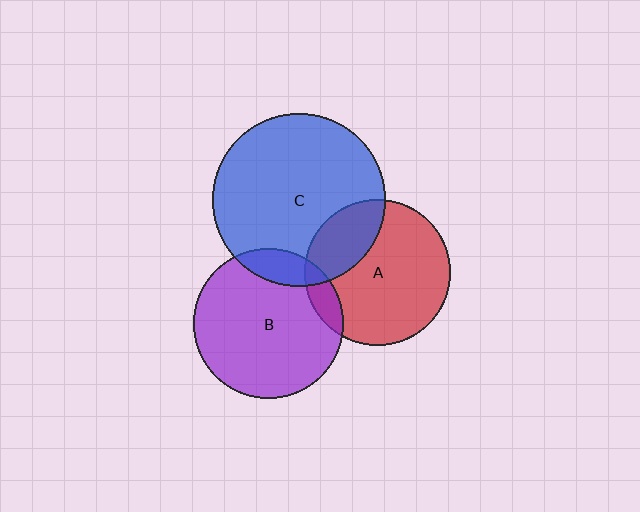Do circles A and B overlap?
Yes.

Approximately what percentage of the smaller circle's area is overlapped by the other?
Approximately 10%.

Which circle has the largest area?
Circle C (blue).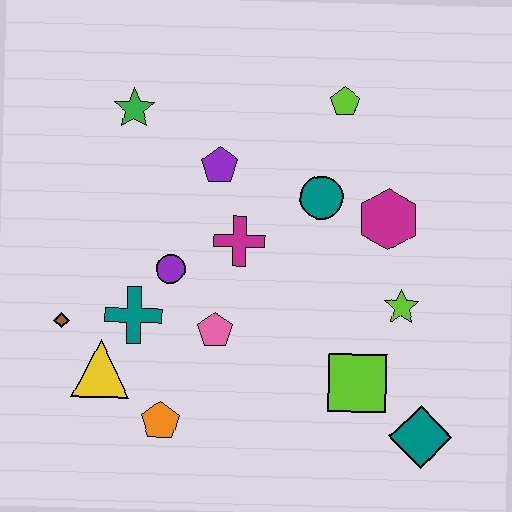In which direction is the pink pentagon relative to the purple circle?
The pink pentagon is below the purple circle.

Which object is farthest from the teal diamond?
The green star is farthest from the teal diamond.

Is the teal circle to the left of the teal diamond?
Yes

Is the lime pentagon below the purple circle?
No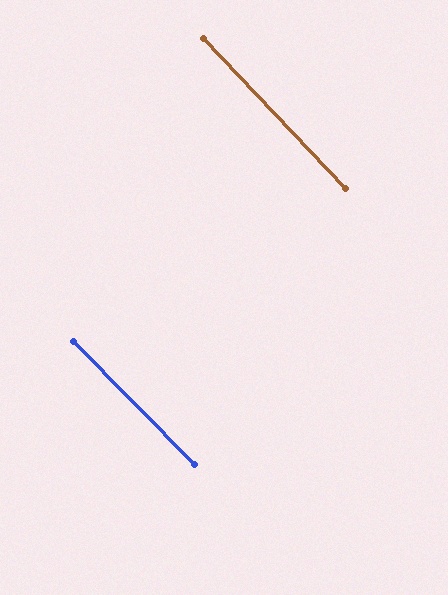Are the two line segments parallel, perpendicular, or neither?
Parallel — their directions differ by only 1.3°.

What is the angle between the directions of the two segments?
Approximately 1 degree.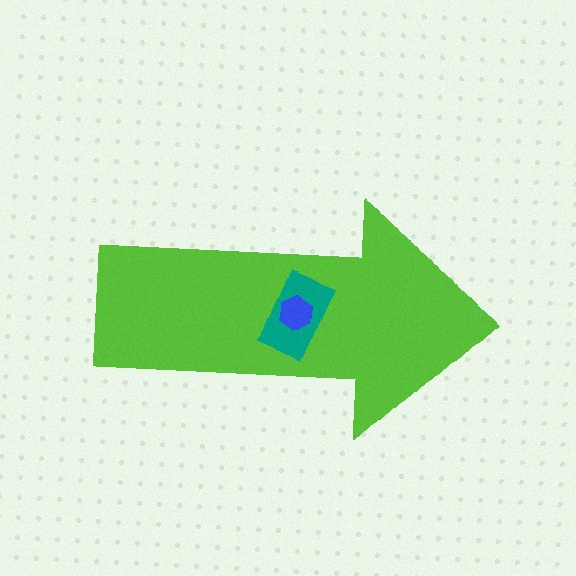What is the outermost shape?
The lime arrow.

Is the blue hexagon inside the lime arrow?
Yes.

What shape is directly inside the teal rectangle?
The blue hexagon.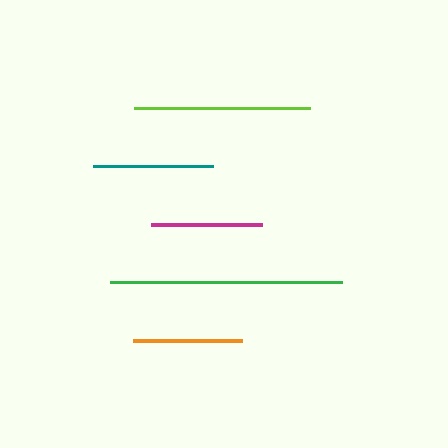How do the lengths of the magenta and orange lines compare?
The magenta and orange lines are approximately the same length.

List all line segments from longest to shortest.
From longest to shortest: green, lime, teal, magenta, orange.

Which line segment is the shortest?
The orange line is the shortest at approximately 110 pixels.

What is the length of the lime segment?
The lime segment is approximately 176 pixels long.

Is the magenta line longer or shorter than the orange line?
The magenta line is longer than the orange line.